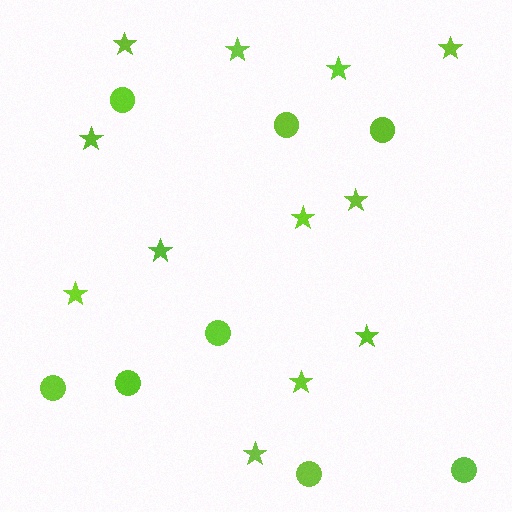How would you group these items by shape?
There are 2 groups: one group of stars (12) and one group of circles (8).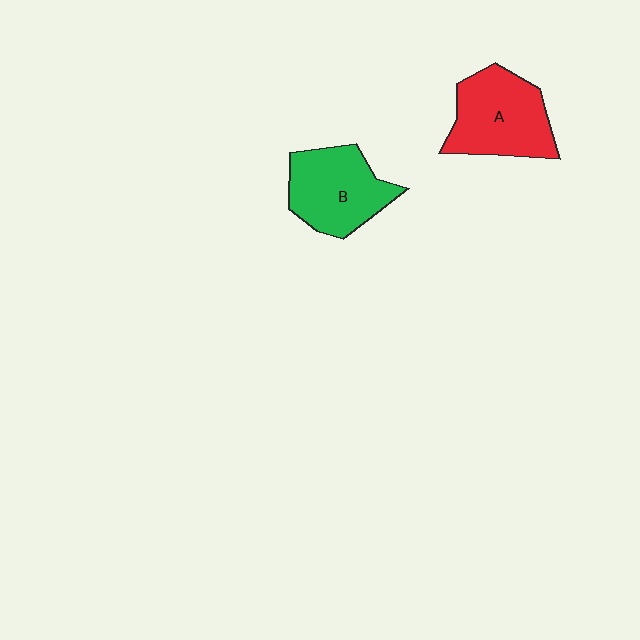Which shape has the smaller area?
Shape B (green).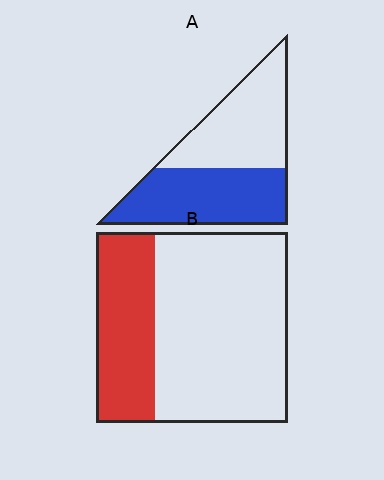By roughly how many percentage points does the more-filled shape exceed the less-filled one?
By roughly 20 percentage points (A over B).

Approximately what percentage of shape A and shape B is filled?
A is approximately 50% and B is approximately 30%.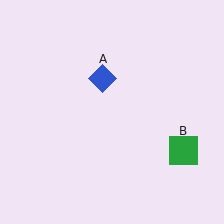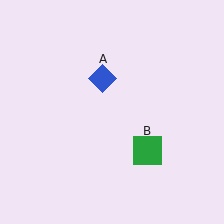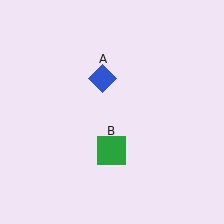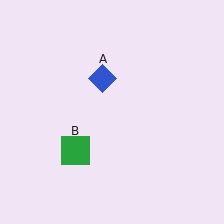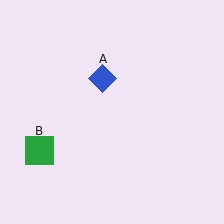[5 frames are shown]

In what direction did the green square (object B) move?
The green square (object B) moved left.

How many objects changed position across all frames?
1 object changed position: green square (object B).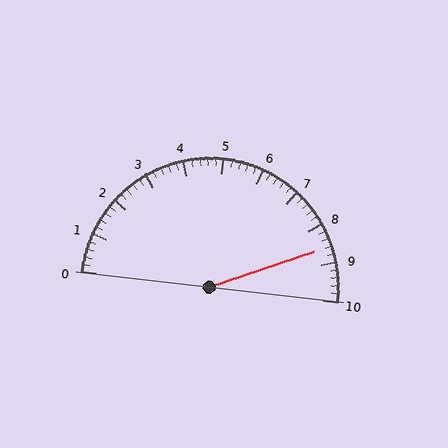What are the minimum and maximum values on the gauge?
The gauge ranges from 0 to 10.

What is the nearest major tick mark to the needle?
The nearest major tick mark is 9.